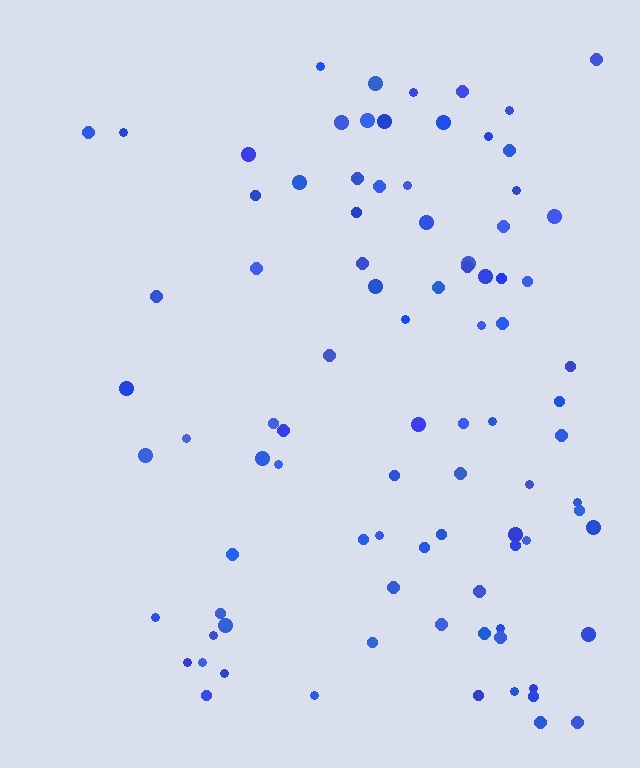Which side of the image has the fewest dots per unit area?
The left.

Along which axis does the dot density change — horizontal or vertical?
Horizontal.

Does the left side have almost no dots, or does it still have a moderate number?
Still a moderate number, just noticeably fewer than the right.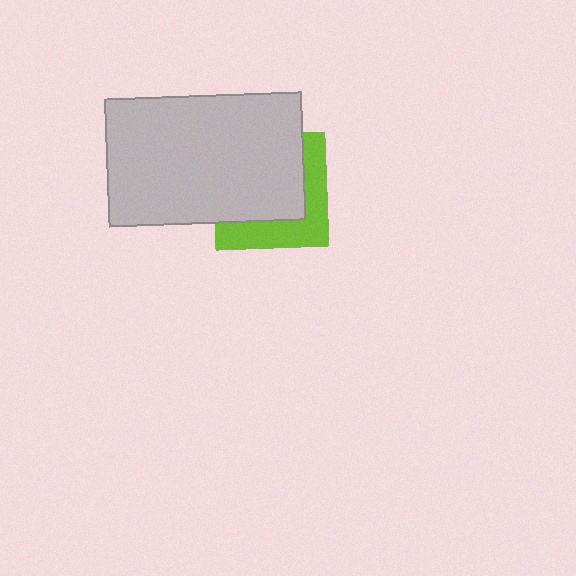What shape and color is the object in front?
The object in front is a light gray rectangle.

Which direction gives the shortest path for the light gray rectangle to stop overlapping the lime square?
Moving toward the upper-left gives the shortest separation.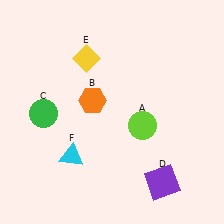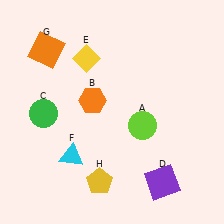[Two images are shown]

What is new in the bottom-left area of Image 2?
A yellow pentagon (H) was added in the bottom-left area of Image 2.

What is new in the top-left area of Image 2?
An orange square (G) was added in the top-left area of Image 2.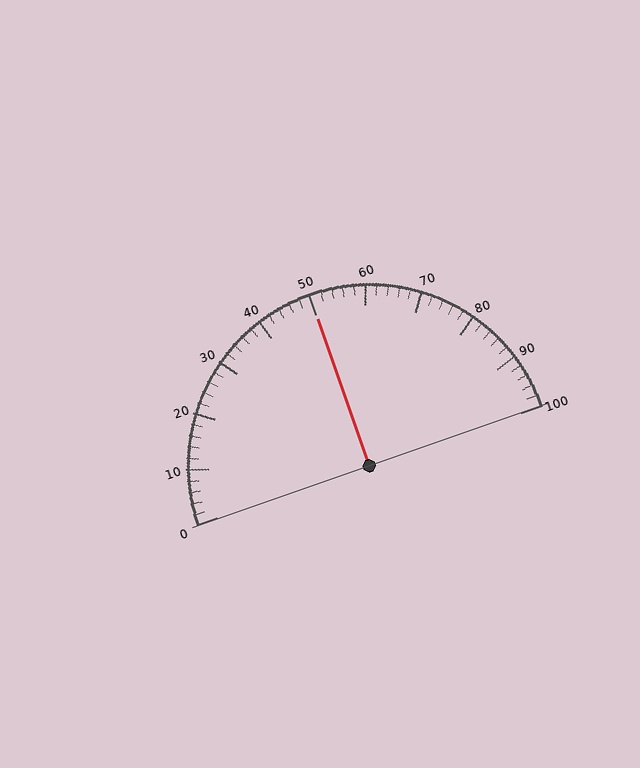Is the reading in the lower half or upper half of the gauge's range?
The reading is in the upper half of the range (0 to 100).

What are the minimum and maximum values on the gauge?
The gauge ranges from 0 to 100.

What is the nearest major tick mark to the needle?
The nearest major tick mark is 50.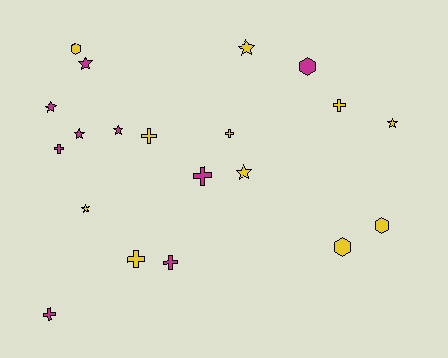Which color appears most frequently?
Yellow, with 11 objects.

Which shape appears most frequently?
Star, with 8 objects.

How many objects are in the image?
There are 20 objects.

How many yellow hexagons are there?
There are 3 yellow hexagons.